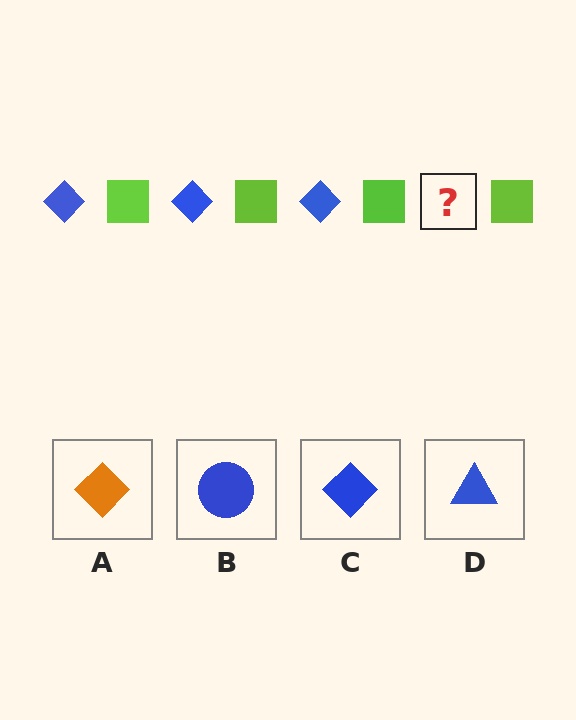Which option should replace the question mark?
Option C.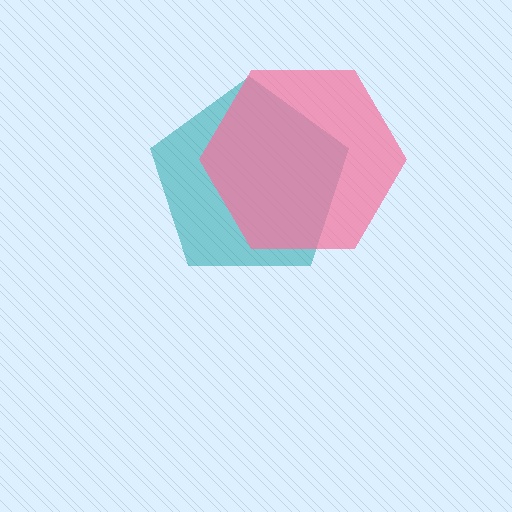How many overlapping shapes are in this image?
There are 2 overlapping shapes in the image.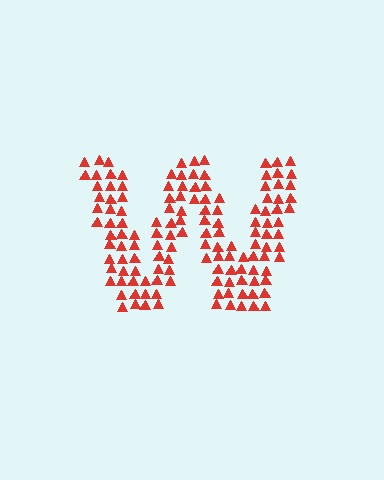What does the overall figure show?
The overall figure shows the letter W.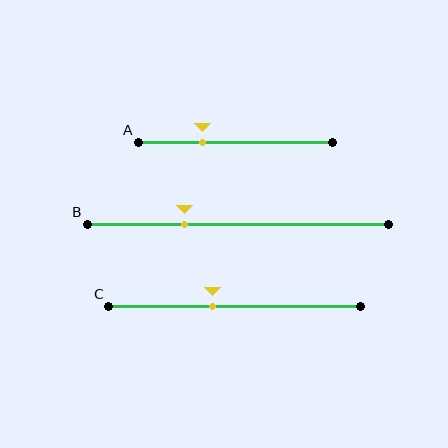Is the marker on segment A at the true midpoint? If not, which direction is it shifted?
No, the marker on segment A is shifted to the left by about 17% of the segment length.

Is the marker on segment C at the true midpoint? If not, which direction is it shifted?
No, the marker on segment C is shifted to the left by about 9% of the segment length.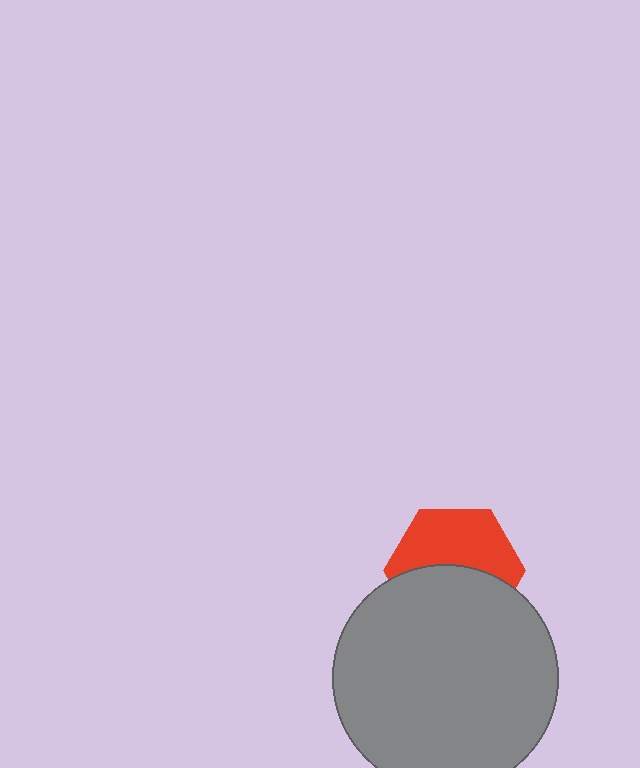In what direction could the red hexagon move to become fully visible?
The red hexagon could move up. That would shift it out from behind the gray circle entirely.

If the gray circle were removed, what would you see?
You would see the complete red hexagon.